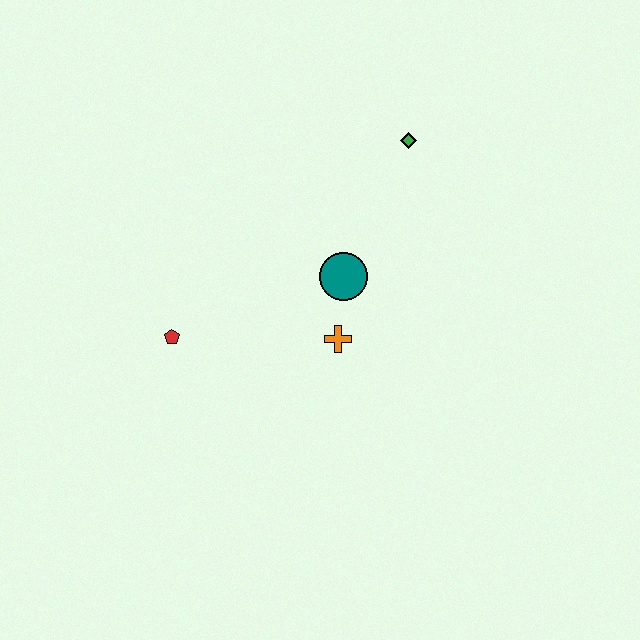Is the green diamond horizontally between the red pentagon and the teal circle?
No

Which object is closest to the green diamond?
The teal circle is closest to the green diamond.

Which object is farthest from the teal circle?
The red pentagon is farthest from the teal circle.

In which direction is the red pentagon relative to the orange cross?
The red pentagon is to the left of the orange cross.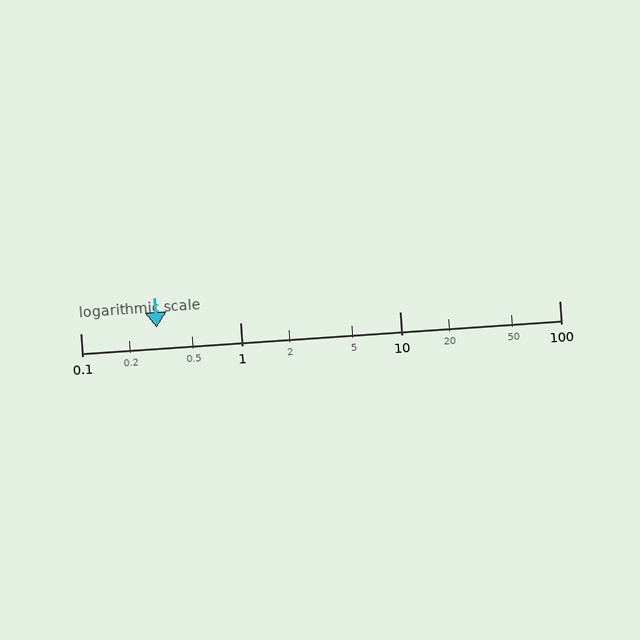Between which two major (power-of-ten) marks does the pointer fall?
The pointer is between 0.1 and 1.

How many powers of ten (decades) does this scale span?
The scale spans 3 decades, from 0.1 to 100.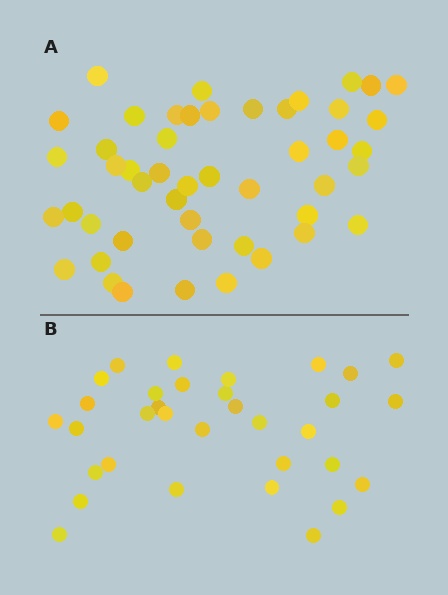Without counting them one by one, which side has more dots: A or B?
Region A (the top region) has more dots.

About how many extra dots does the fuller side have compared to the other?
Region A has approximately 15 more dots than region B.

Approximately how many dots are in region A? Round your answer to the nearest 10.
About 50 dots. (The exact count is 48, which rounds to 50.)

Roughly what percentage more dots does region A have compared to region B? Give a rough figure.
About 45% more.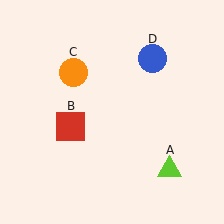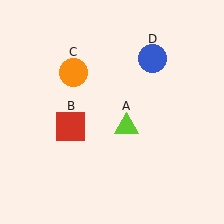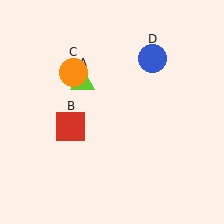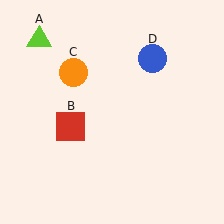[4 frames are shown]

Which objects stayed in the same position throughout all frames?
Red square (object B) and orange circle (object C) and blue circle (object D) remained stationary.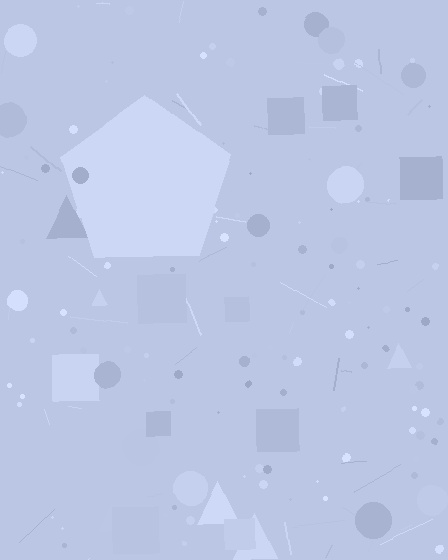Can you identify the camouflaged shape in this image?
The camouflaged shape is a pentagon.